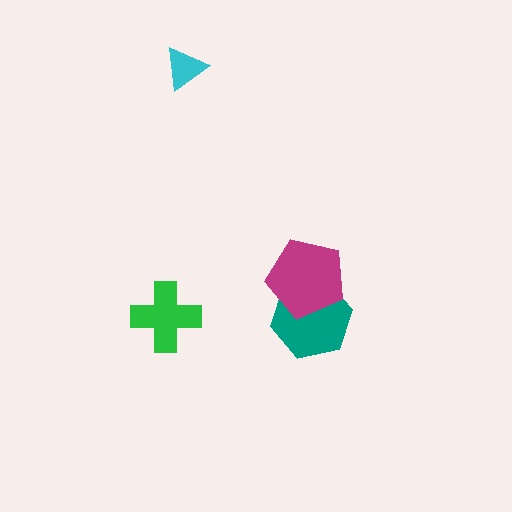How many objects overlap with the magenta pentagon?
1 object overlaps with the magenta pentagon.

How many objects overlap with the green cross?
0 objects overlap with the green cross.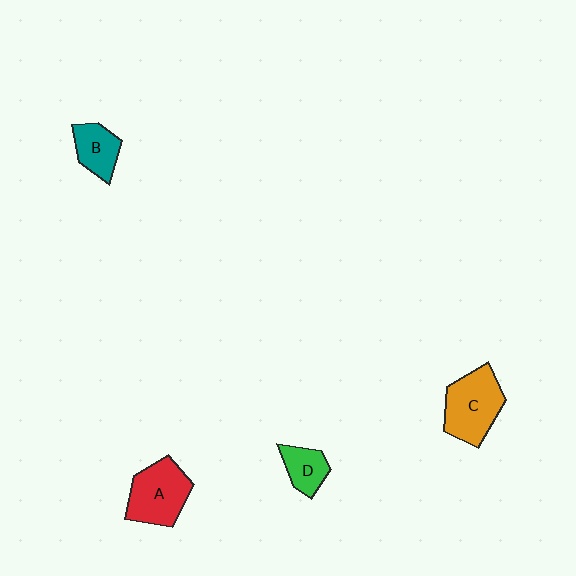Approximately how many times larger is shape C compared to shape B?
Approximately 1.7 times.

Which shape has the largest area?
Shape C (orange).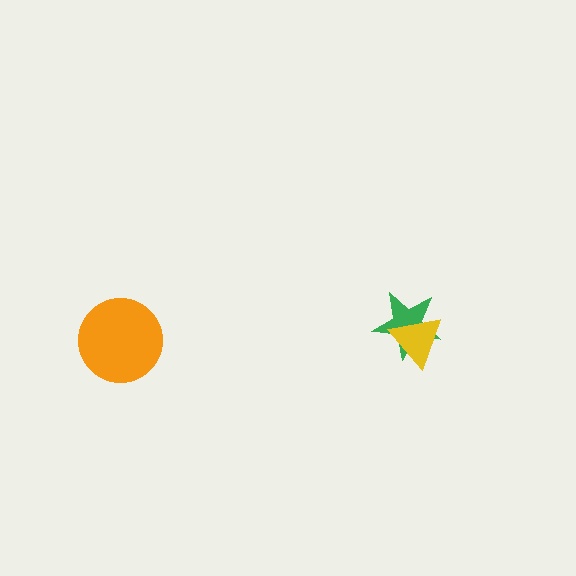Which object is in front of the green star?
The yellow triangle is in front of the green star.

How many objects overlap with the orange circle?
0 objects overlap with the orange circle.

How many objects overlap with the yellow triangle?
1 object overlaps with the yellow triangle.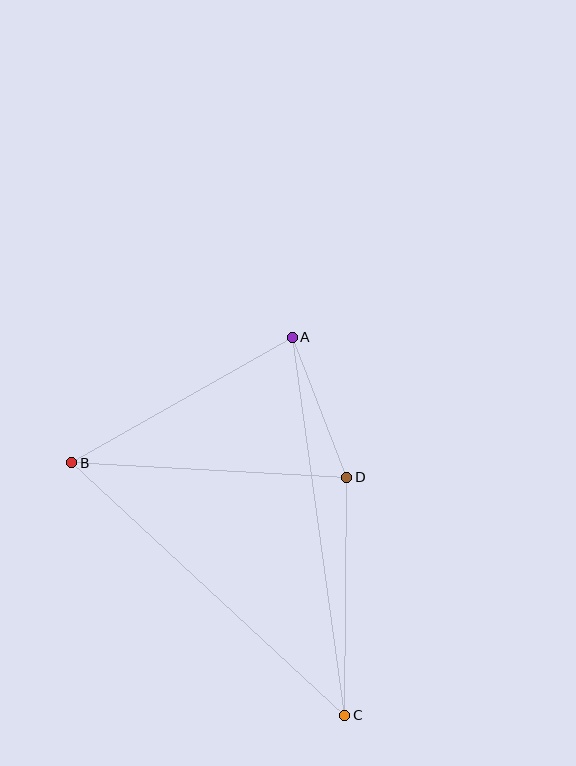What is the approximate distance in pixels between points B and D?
The distance between B and D is approximately 275 pixels.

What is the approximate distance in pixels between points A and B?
The distance between A and B is approximately 254 pixels.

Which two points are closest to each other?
Points A and D are closest to each other.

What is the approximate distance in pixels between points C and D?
The distance between C and D is approximately 238 pixels.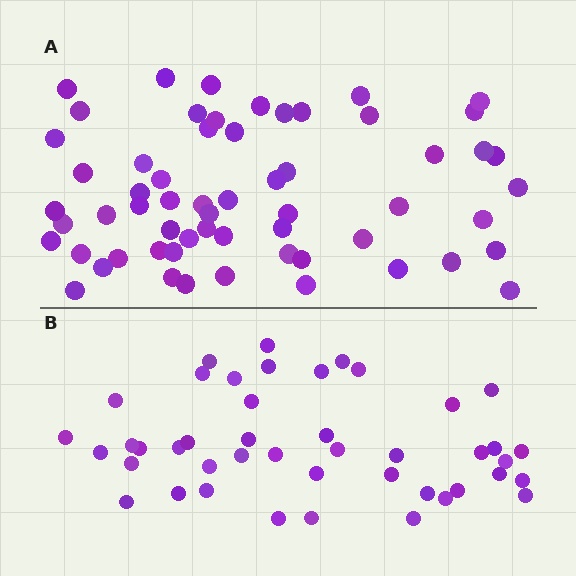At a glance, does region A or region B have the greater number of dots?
Region A (the top region) has more dots.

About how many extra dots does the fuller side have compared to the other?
Region A has approximately 15 more dots than region B.